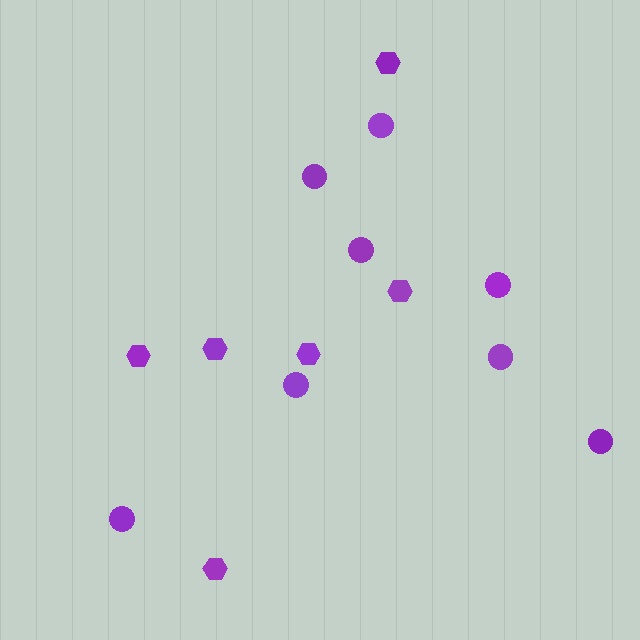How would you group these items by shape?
There are 2 groups: one group of hexagons (6) and one group of circles (8).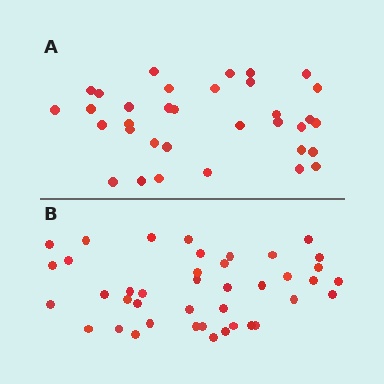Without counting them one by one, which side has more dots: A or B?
Region B (the bottom region) has more dots.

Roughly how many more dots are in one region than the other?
Region B has roughly 8 or so more dots than region A.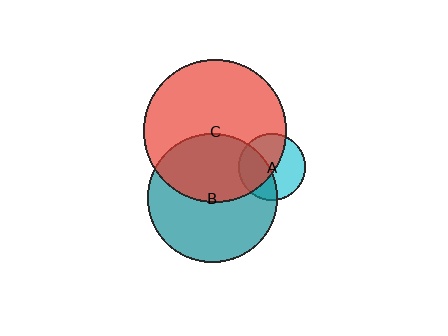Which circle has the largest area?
Circle C (red).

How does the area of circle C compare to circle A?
Approximately 4.5 times.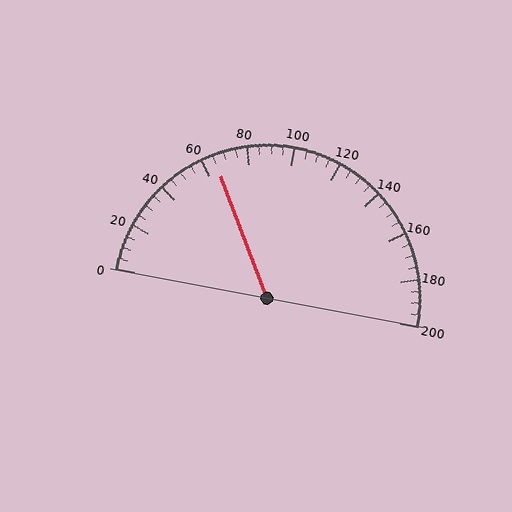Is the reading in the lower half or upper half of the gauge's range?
The reading is in the lower half of the range (0 to 200).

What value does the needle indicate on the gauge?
The needle indicates approximately 65.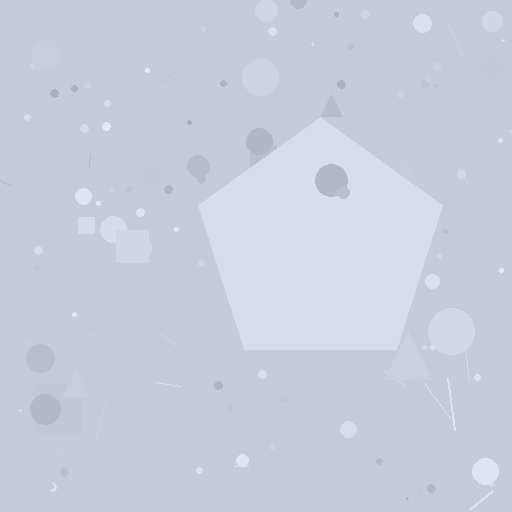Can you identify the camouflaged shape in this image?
The camouflaged shape is a pentagon.